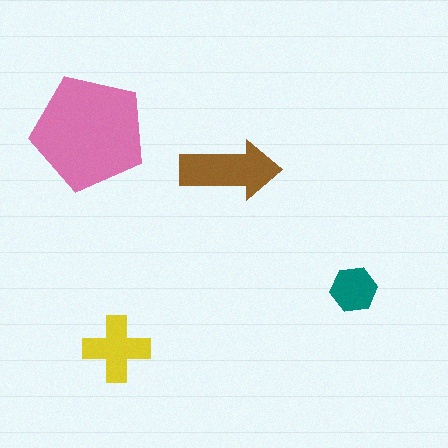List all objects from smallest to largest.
The teal hexagon, the yellow cross, the brown arrow, the pink pentagon.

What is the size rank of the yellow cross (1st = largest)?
3rd.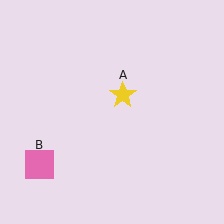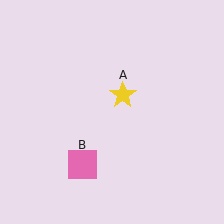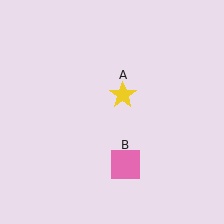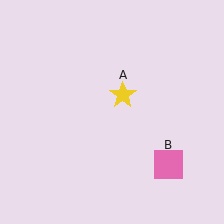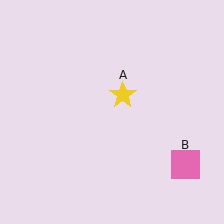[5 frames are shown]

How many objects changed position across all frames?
1 object changed position: pink square (object B).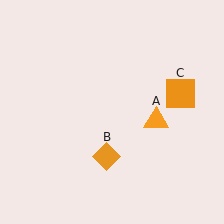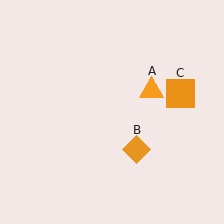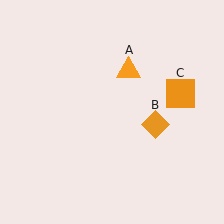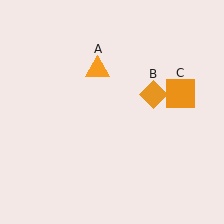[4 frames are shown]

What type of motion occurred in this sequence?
The orange triangle (object A), orange diamond (object B) rotated counterclockwise around the center of the scene.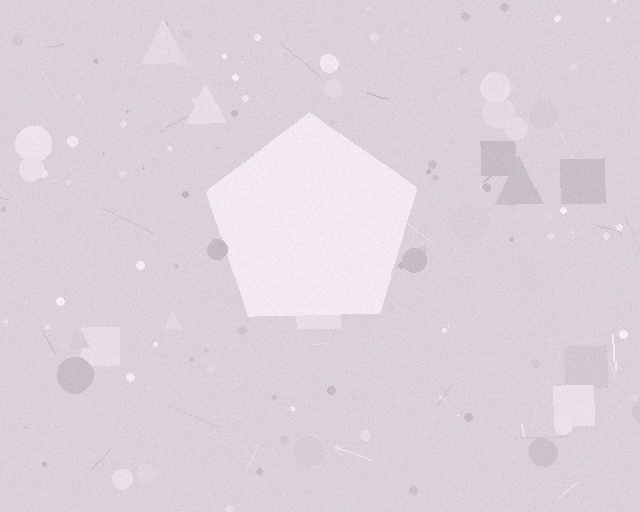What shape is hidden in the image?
A pentagon is hidden in the image.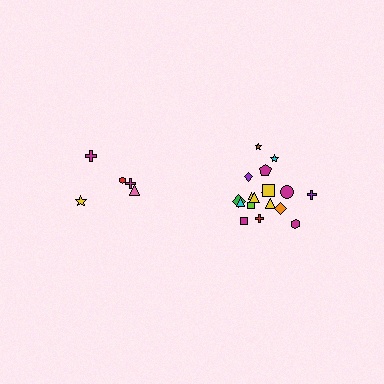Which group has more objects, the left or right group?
The right group.